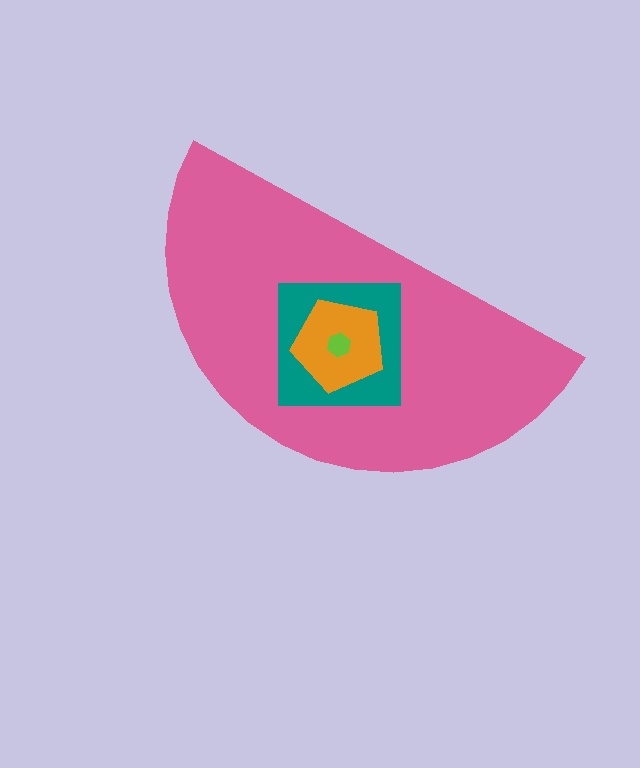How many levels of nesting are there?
4.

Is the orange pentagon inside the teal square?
Yes.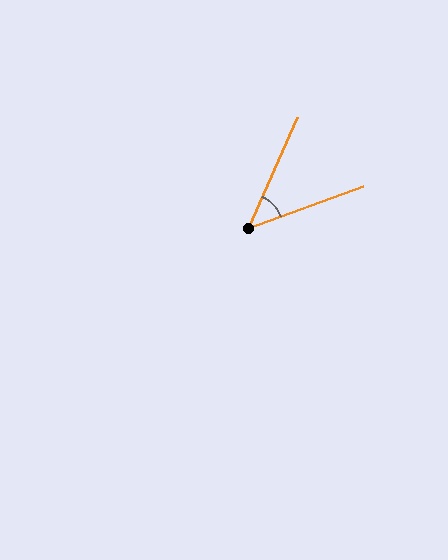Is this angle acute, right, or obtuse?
It is acute.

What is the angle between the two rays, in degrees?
Approximately 46 degrees.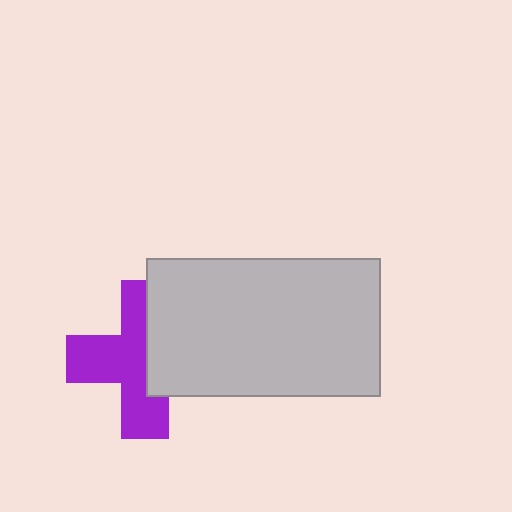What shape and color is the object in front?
The object in front is a light gray rectangle.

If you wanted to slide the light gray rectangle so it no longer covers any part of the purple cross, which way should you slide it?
Slide it right — that is the most direct way to separate the two shapes.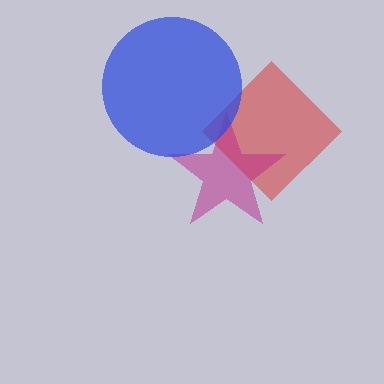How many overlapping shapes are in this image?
There are 3 overlapping shapes in the image.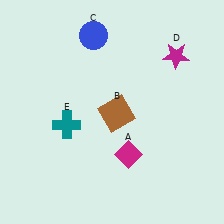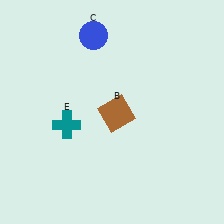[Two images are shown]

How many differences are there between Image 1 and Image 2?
There are 2 differences between the two images.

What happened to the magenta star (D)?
The magenta star (D) was removed in Image 2. It was in the top-right area of Image 1.